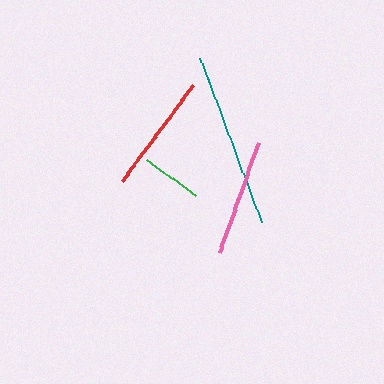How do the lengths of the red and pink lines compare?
The red and pink lines are approximately the same length.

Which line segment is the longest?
The teal line is the longest at approximately 175 pixels.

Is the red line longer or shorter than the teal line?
The teal line is longer than the red line.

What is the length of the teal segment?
The teal segment is approximately 175 pixels long.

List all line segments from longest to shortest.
From longest to shortest: teal, red, pink, green.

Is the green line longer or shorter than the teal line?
The teal line is longer than the green line.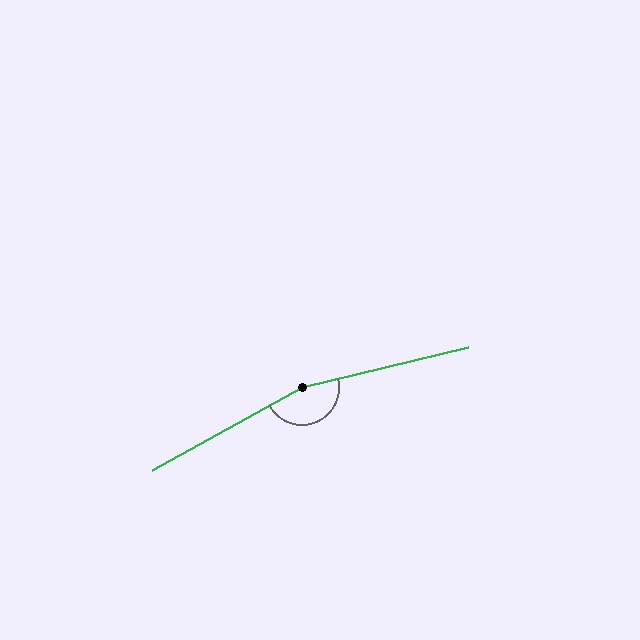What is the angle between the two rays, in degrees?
Approximately 165 degrees.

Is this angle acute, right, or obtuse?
It is obtuse.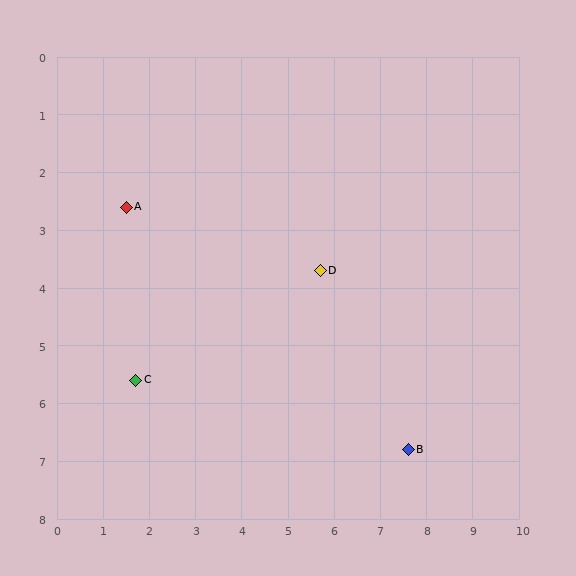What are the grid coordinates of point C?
Point C is at approximately (1.7, 5.6).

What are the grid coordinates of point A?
Point A is at approximately (1.5, 2.6).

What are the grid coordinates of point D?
Point D is at approximately (5.7, 3.7).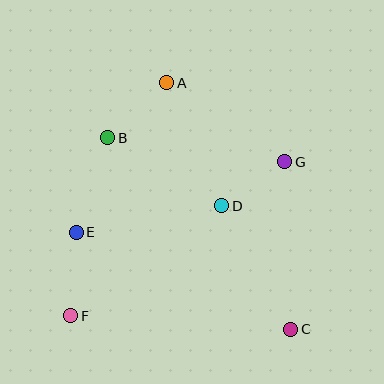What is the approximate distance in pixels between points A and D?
The distance between A and D is approximately 135 pixels.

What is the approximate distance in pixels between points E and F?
The distance between E and F is approximately 84 pixels.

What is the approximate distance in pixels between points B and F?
The distance between B and F is approximately 182 pixels.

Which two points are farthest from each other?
Points A and C are farthest from each other.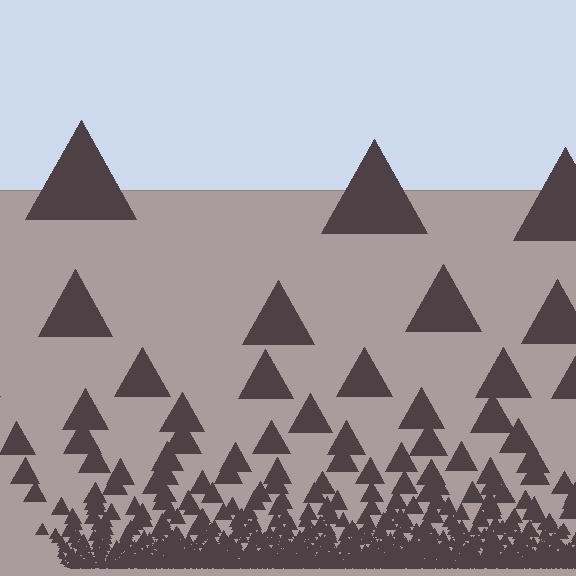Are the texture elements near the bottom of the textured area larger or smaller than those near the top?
Smaller. The gradient is inverted — elements near the bottom are smaller and denser.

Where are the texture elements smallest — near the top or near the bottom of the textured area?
Near the bottom.